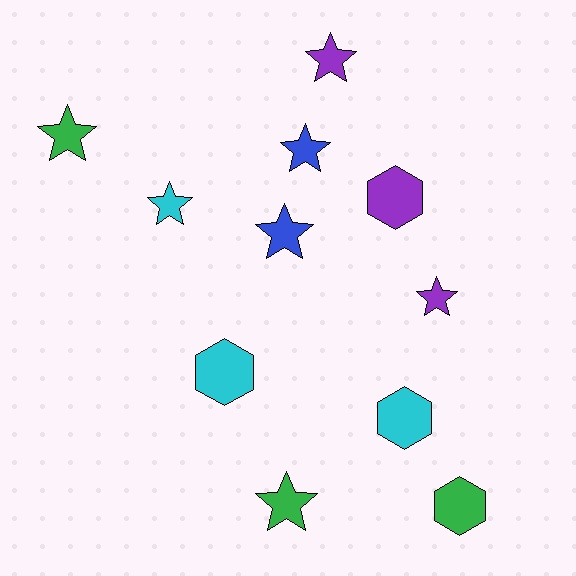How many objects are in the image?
There are 11 objects.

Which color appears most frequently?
Green, with 3 objects.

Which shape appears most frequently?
Star, with 7 objects.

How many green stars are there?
There are 2 green stars.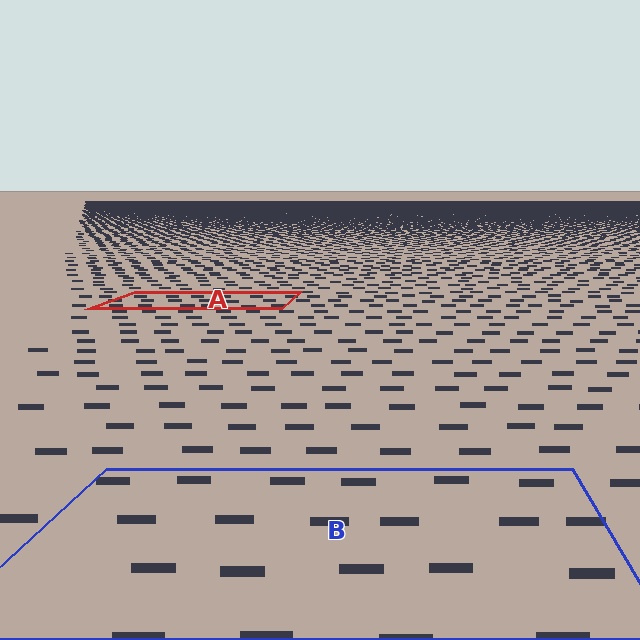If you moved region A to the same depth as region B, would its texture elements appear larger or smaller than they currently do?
They would appear larger. At a closer depth, the same texture elements are projected at a bigger on-screen size.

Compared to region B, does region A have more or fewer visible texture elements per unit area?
Region A has more texture elements per unit area — they are packed more densely because it is farther away.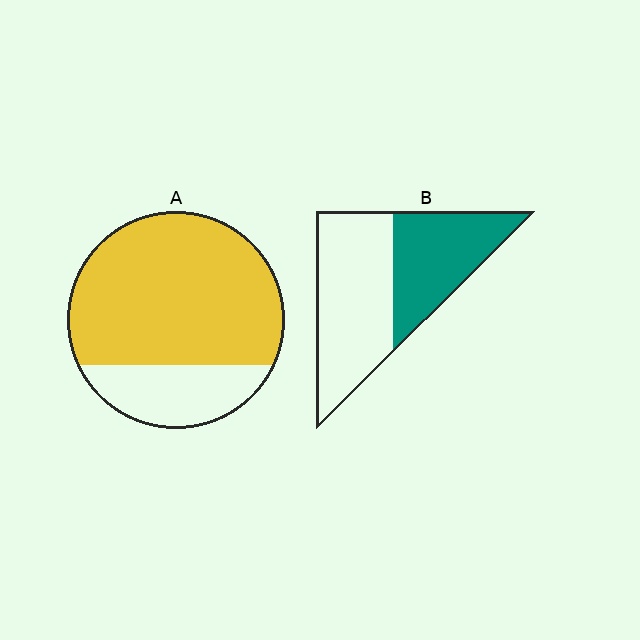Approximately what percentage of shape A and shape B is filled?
A is approximately 75% and B is approximately 40%.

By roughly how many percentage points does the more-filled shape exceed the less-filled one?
By roughly 35 percentage points (A over B).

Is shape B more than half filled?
No.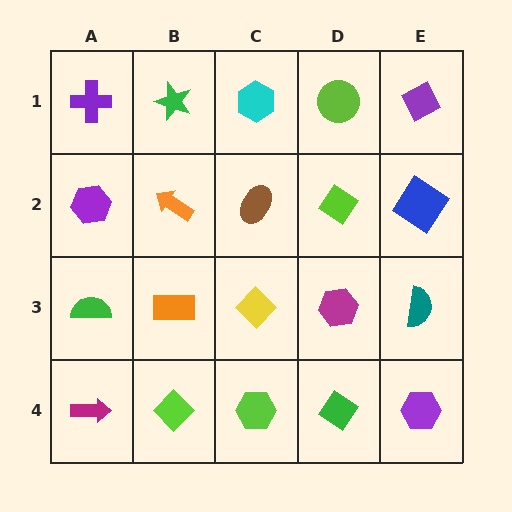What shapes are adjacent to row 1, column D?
A lime diamond (row 2, column D), a cyan hexagon (row 1, column C), a purple diamond (row 1, column E).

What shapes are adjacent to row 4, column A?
A green semicircle (row 3, column A), a lime diamond (row 4, column B).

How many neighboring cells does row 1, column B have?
3.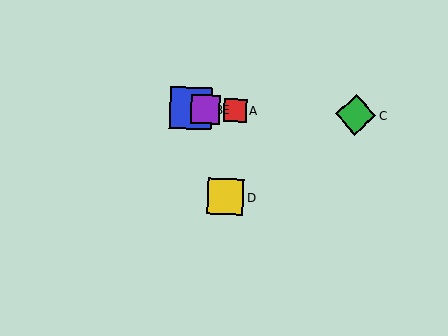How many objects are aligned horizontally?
4 objects (A, B, C, E) are aligned horizontally.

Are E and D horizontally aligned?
No, E is at y≈109 and D is at y≈197.